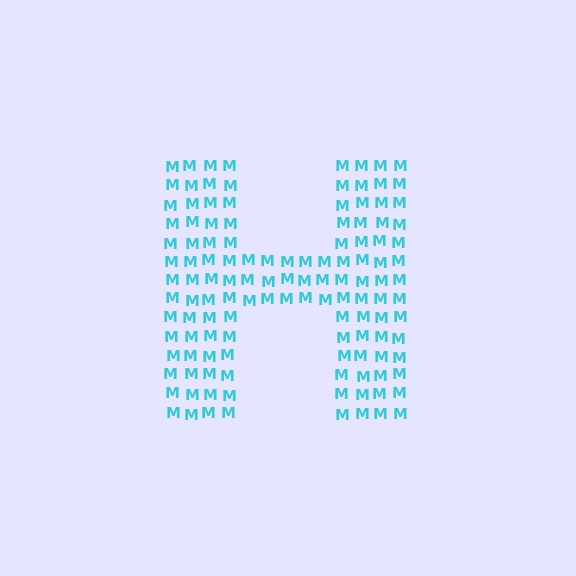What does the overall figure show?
The overall figure shows the letter H.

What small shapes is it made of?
It is made of small letter M's.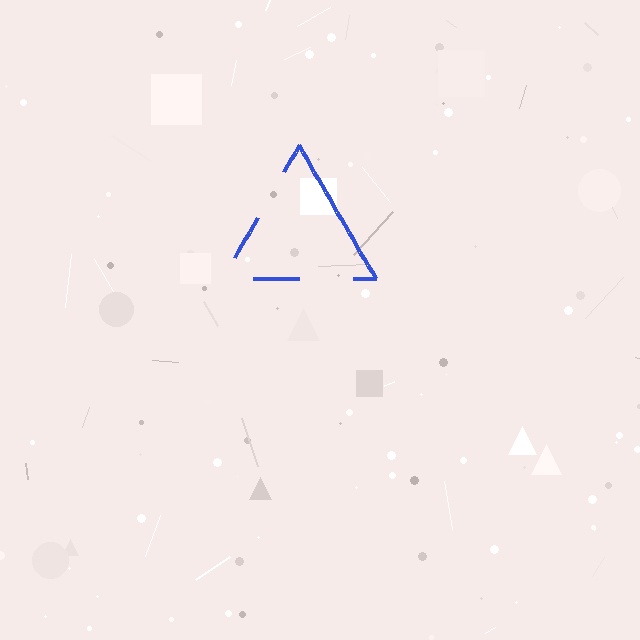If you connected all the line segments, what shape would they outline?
They would outline a triangle.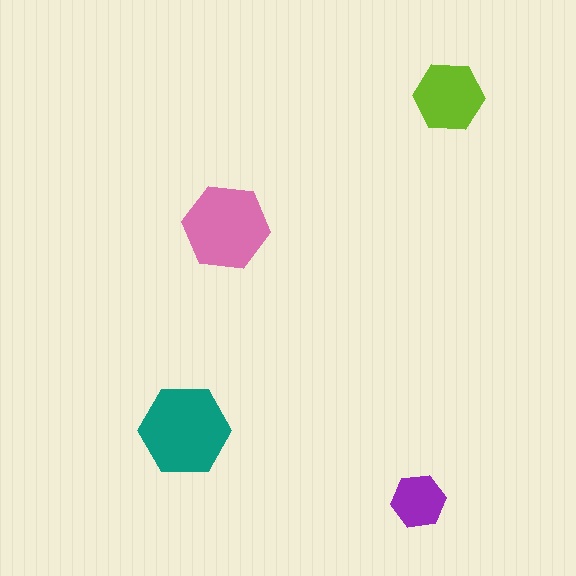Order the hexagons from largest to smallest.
the teal one, the pink one, the lime one, the purple one.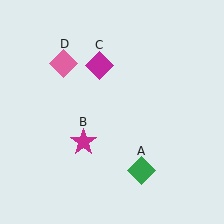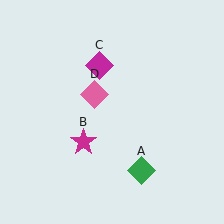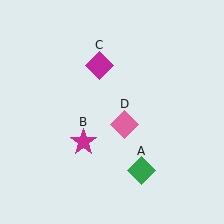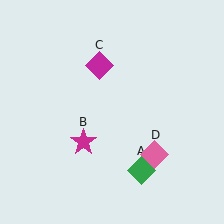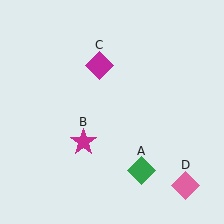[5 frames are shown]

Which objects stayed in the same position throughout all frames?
Green diamond (object A) and magenta star (object B) and magenta diamond (object C) remained stationary.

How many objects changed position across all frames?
1 object changed position: pink diamond (object D).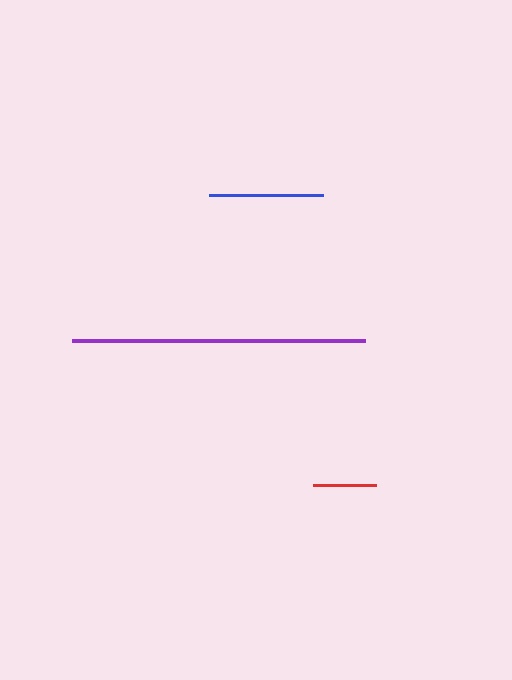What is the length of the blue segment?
The blue segment is approximately 114 pixels long.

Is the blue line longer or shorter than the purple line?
The purple line is longer than the blue line.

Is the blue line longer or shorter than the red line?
The blue line is longer than the red line.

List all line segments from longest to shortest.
From longest to shortest: purple, blue, red.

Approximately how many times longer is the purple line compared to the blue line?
The purple line is approximately 2.6 times the length of the blue line.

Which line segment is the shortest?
The red line is the shortest at approximately 62 pixels.